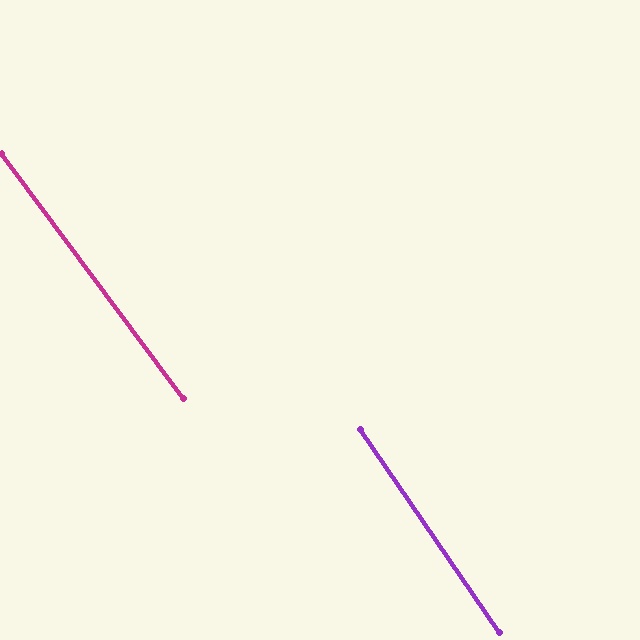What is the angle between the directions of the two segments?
Approximately 2 degrees.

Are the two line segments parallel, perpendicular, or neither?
Parallel — their directions differ by only 1.9°.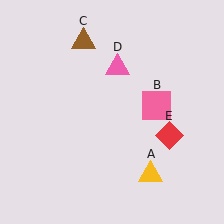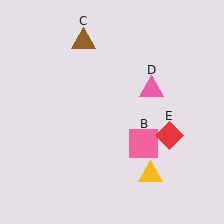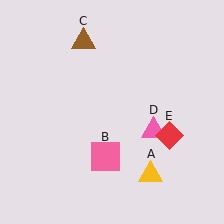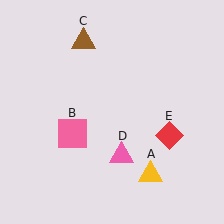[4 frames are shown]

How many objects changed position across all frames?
2 objects changed position: pink square (object B), pink triangle (object D).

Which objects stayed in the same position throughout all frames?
Yellow triangle (object A) and brown triangle (object C) and red diamond (object E) remained stationary.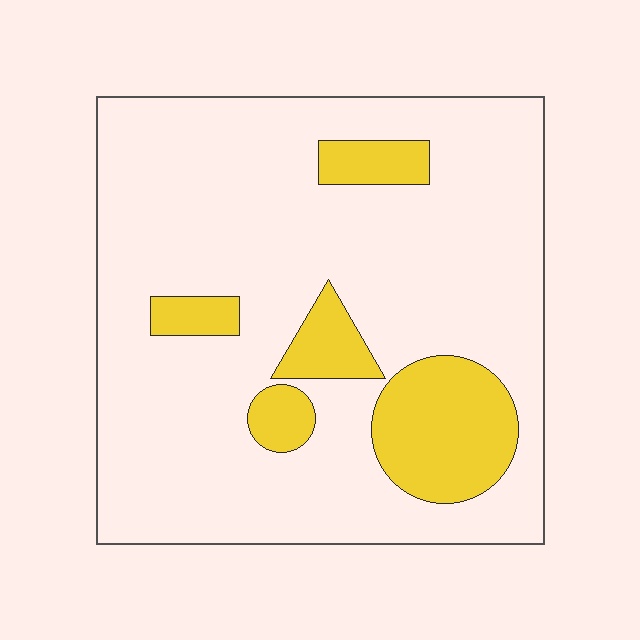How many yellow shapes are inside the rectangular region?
5.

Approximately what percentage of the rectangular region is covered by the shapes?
Approximately 20%.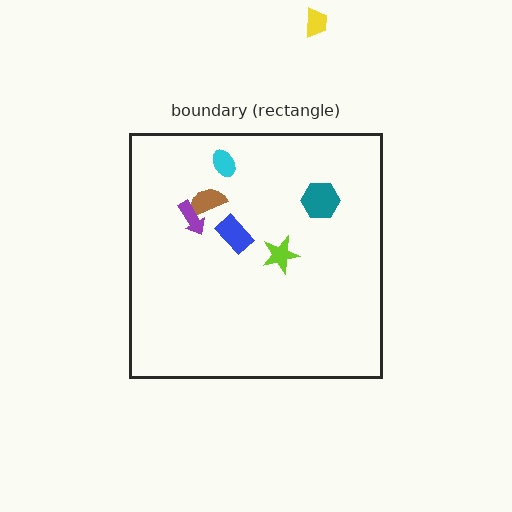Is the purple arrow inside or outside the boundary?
Inside.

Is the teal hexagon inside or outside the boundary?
Inside.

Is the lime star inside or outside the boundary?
Inside.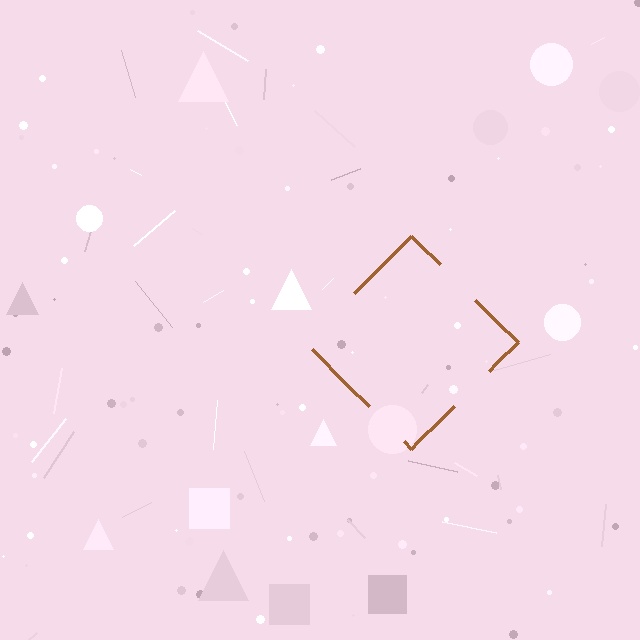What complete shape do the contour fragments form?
The contour fragments form a diamond.